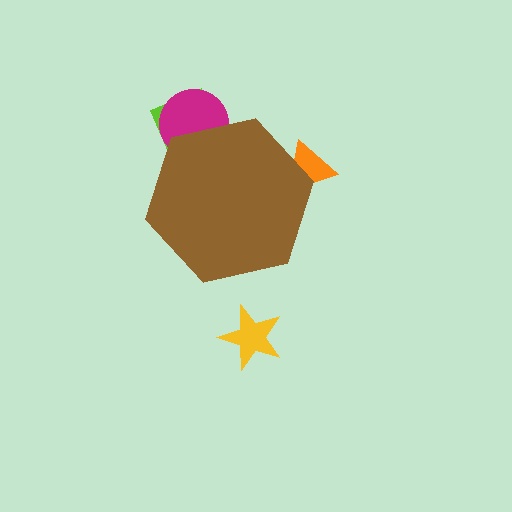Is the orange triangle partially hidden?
Yes, the orange triangle is partially hidden behind the brown hexagon.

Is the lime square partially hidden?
Yes, the lime square is partially hidden behind the brown hexagon.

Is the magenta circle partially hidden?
Yes, the magenta circle is partially hidden behind the brown hexagon.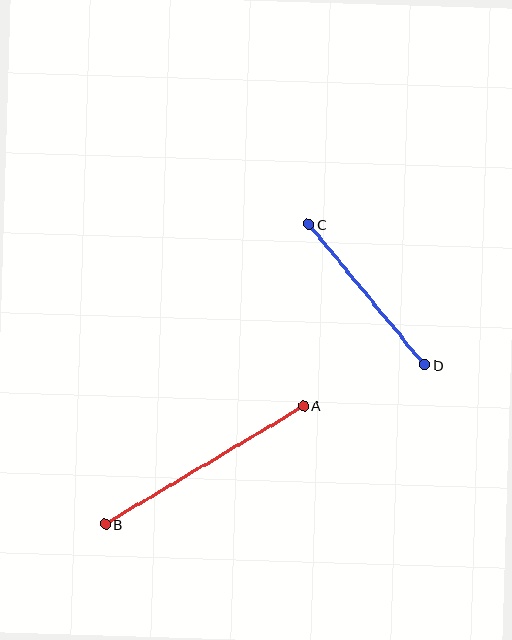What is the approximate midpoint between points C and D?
The midpoint is at approximately (367, 295) pixels.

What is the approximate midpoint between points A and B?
The midpoint is at approximately (204, 465) pixels.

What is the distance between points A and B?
The distance is approximately 231 pixels.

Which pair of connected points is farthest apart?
Points A and B are farthest apart.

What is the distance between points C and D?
The distance is approximately 182 pixels.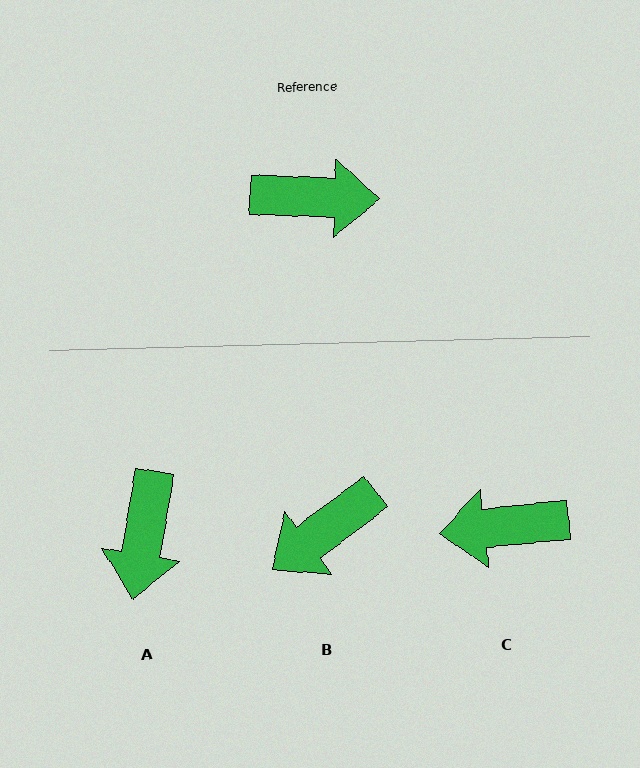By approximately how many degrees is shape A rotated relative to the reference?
Approximately 98 degrees clockwise.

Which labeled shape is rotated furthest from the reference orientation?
C, about 172 degrees away.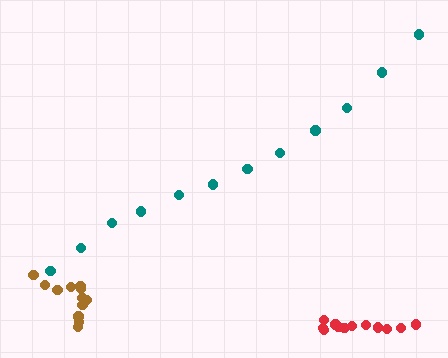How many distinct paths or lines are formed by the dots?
There are 3 distinct paths.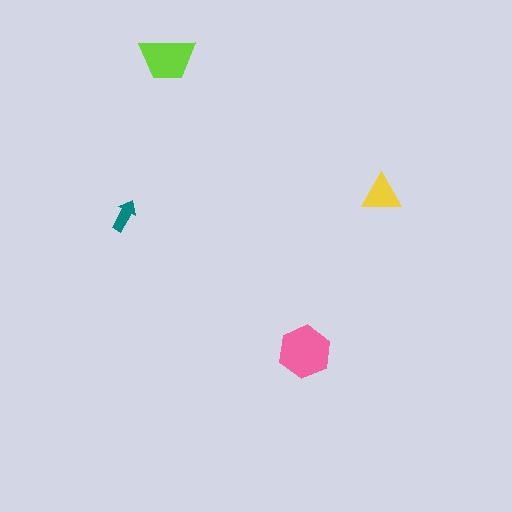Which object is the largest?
The pink hexagon.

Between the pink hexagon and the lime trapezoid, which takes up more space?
The pink hexagon.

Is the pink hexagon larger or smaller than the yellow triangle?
Larger.